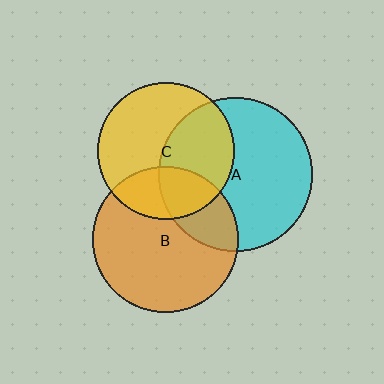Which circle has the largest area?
Circle A (cyan).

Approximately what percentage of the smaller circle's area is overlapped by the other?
Approximately 30%.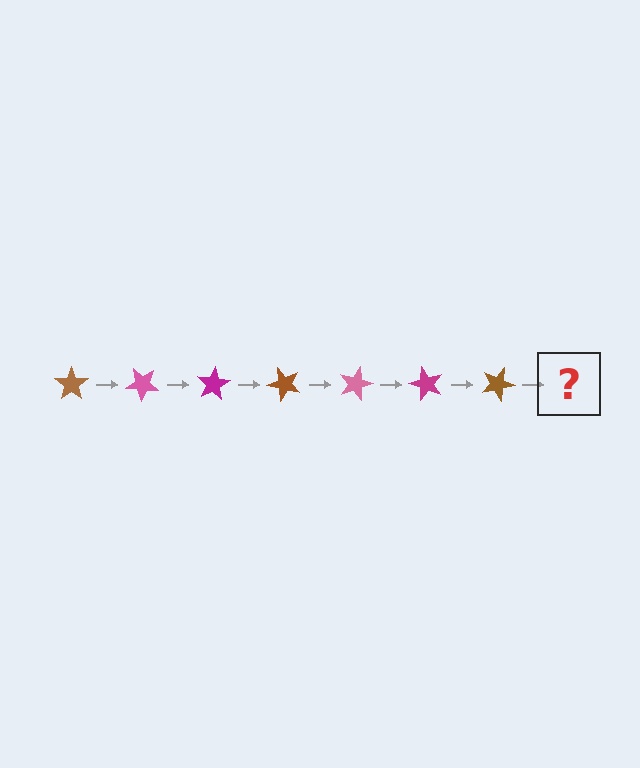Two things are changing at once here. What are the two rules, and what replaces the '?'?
The two rules are that it rotates 40 degrees each step and the color cycles through brown, pink, and magenta. The '?' should be a pink star, rotated 280 degrees from the start.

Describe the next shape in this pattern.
It should be a pink star, rotated 280 degrees from the start.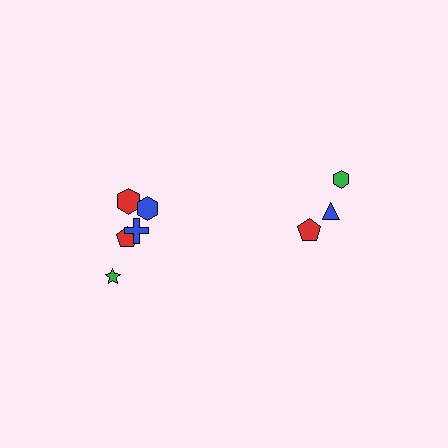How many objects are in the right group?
There are 3 objects.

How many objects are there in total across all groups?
There are 8 objects.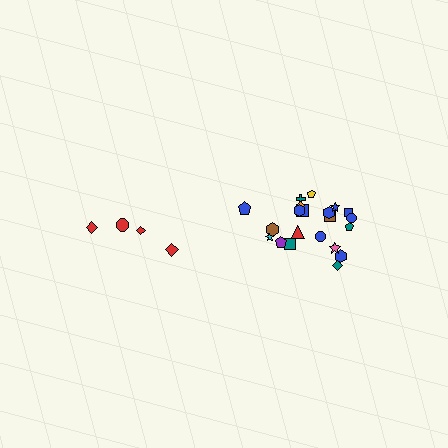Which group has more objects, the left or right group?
The right group.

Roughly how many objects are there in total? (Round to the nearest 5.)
Roughly 25 objects in total.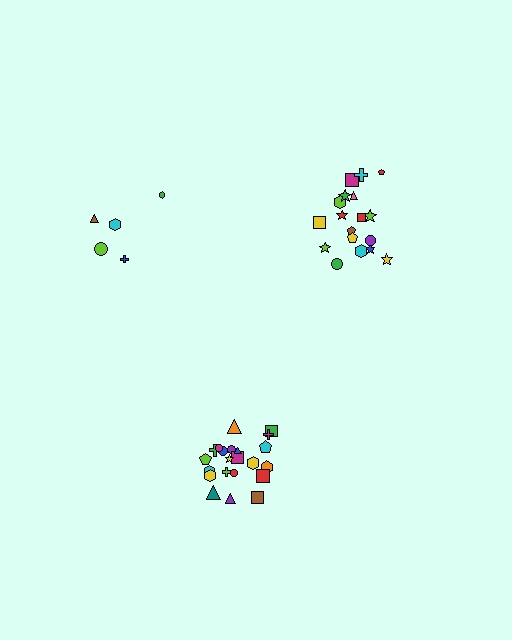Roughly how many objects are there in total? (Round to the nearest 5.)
Roughly 45 objects in total.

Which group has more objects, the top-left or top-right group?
The top-right group.